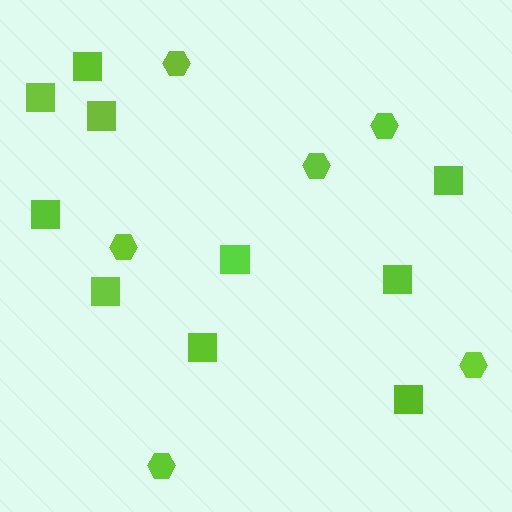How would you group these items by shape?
There are 2 groups: one group of hexagons (6) and one group of squares (10).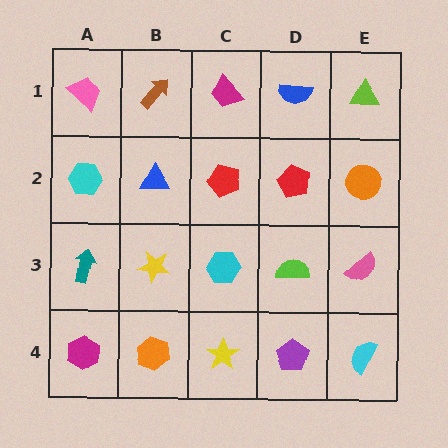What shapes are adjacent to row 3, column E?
An orange circle (row 2, column E), a cyan semicircle (row 4, column E), a lime semicircle (row 3, column D).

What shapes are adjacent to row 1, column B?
A blue triangle (row 2, column B), a pink trapezoid (row 1, column A), a magenta trapezoid (row 1, column C).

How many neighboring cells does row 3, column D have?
4.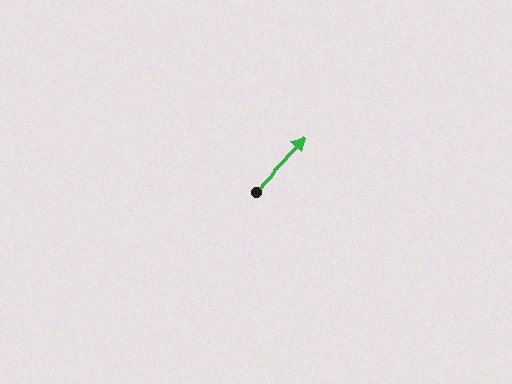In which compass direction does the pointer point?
Northeast.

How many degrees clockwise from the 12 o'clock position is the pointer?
Approximately 43 degrees.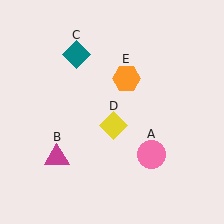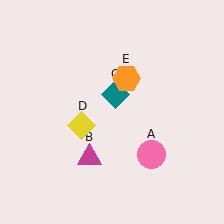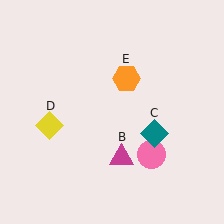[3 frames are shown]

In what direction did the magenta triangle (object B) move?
The magenta triangle (object B) moved right.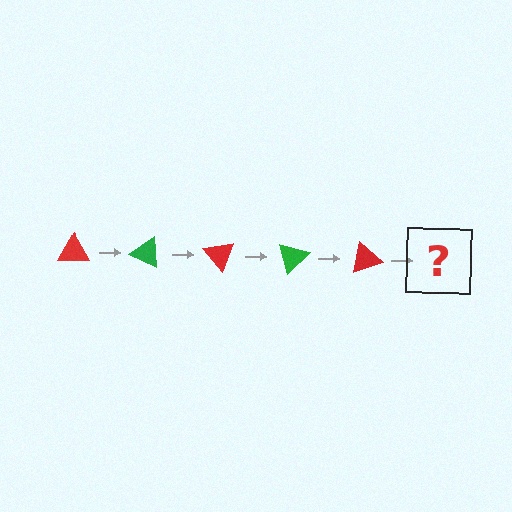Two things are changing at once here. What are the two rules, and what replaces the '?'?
The two rules are that it rotates 25 degrees each step and the color cycles through red and green. The '?' should be a green triangle, rotated 125 degrees from the start.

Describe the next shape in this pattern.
It should be a green triangle, rotated 125 degrees from the start.